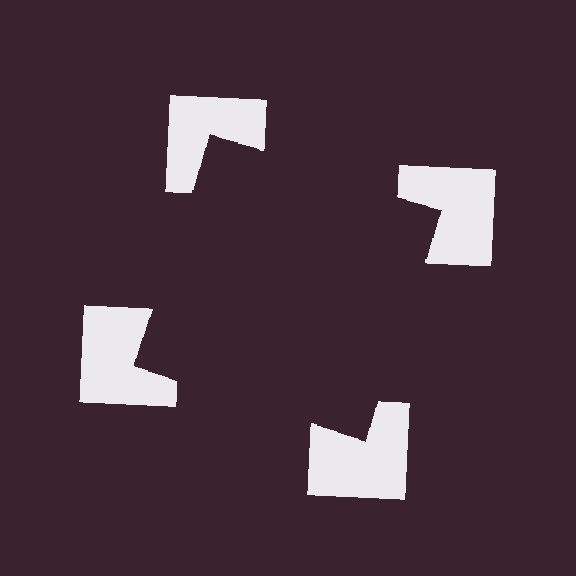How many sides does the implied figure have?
4 sides.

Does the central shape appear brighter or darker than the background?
It typically appears slightly darker than the background, even though no actual brightness change is drawn.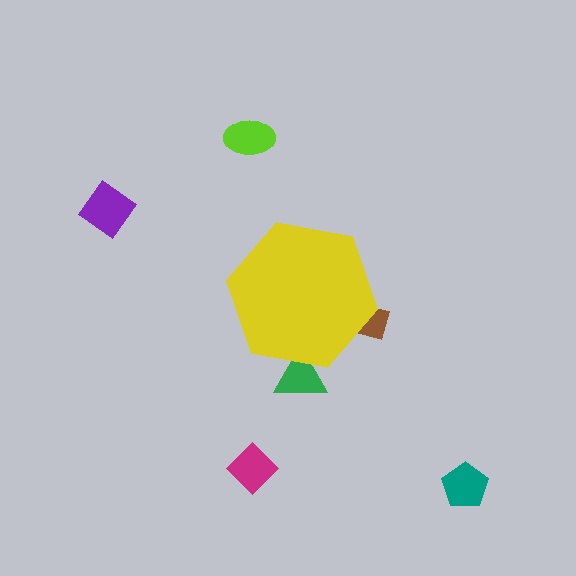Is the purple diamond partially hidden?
No, the purple diamond is fully visible.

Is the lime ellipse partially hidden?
No, the lime ellipse is fully visible.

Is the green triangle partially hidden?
Yes, the green triangle is partially hidden behind the yellow hexagon.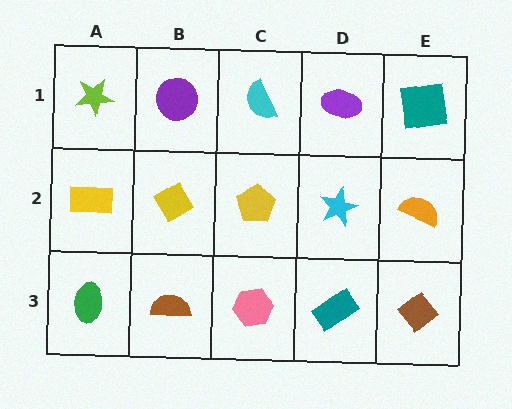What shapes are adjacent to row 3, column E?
An orange semicircle (row 2, column E), a teal rectangle (row 3, column D).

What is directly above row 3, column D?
A cyan star.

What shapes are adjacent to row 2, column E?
A teal square (row 1, column E), a brown diamond (row 3, column E), a cyan star (row 2, column D).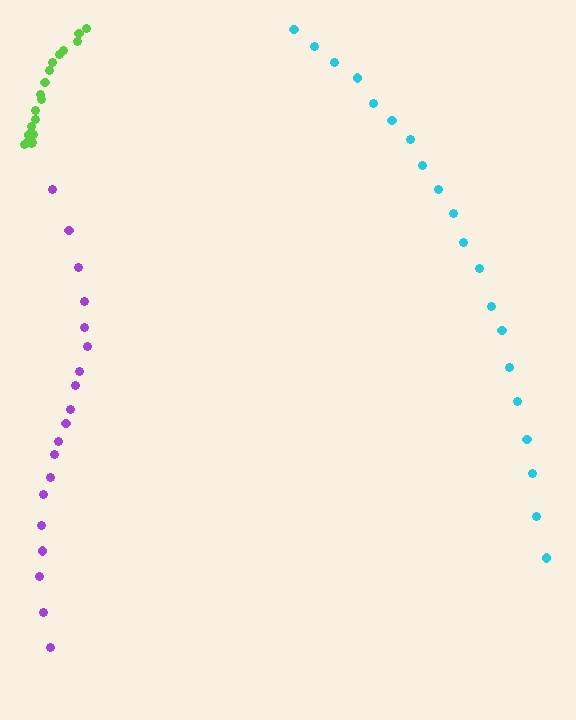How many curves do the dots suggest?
There are 3 distinct paths.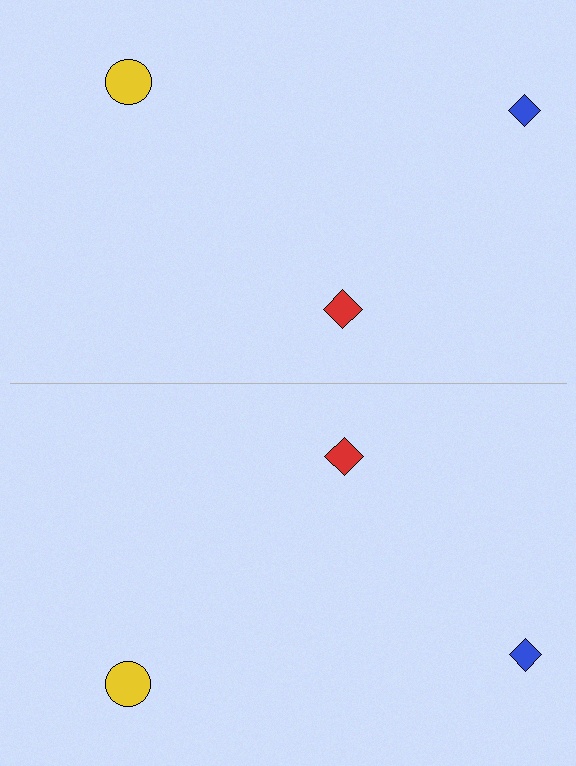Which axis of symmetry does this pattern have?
The pattern has a horizontal axis of symmetry running through the center of the image.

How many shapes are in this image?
There are 6 shapes in this image.